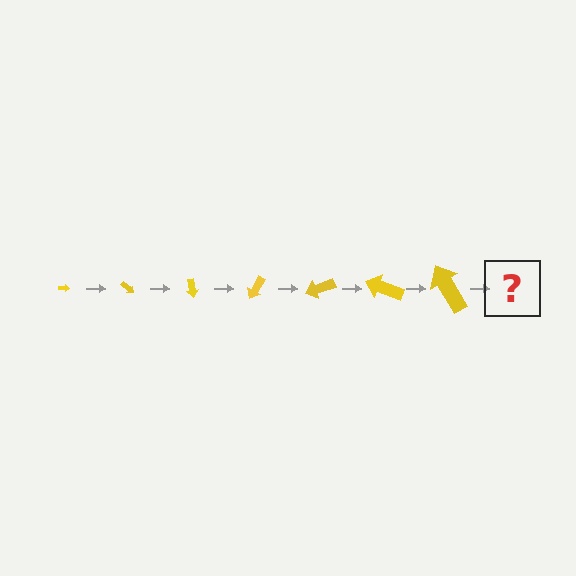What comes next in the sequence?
The next element should be an arrow, larger than the previous one and rotated 280 degrees from the start.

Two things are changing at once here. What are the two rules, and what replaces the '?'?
The two rules are that the arrow grows larger each step and it rotates 40 degrees each step. The '?' should be an arrow, larger than the previous one and rotated 280 degrees from the start.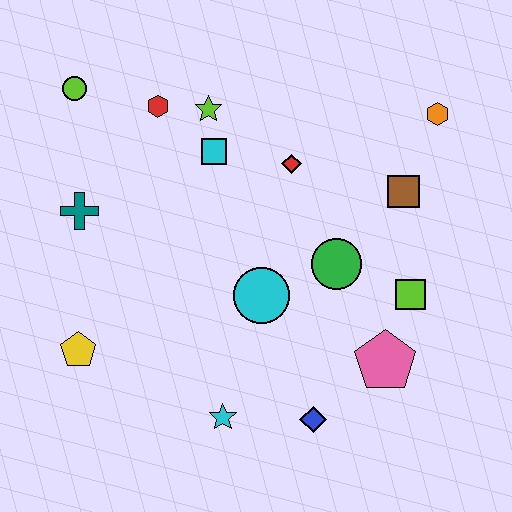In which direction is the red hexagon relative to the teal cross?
The red hexagon is above the teal cross.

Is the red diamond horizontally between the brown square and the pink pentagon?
No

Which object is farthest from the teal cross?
The orange hexagon is farthest from the teal cross.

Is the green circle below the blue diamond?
No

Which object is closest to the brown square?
The orange hexagon is closest to the brown square.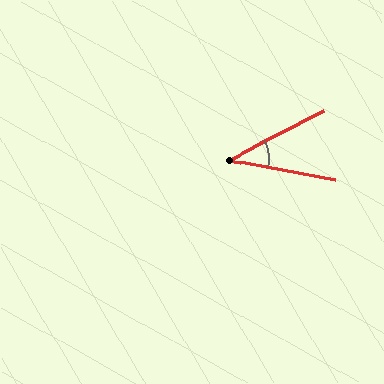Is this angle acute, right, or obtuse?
It is acute.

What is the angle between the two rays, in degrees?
Approximately 38 degrees.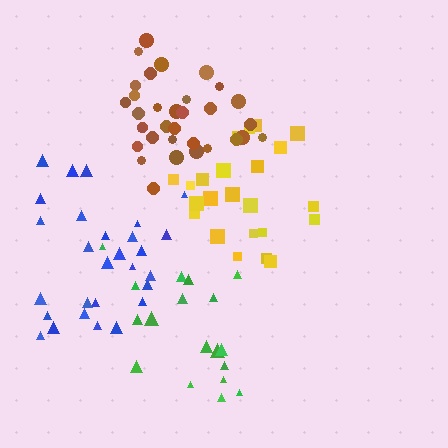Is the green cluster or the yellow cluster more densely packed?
Yellow.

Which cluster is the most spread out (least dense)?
Green.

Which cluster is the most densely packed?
Brown.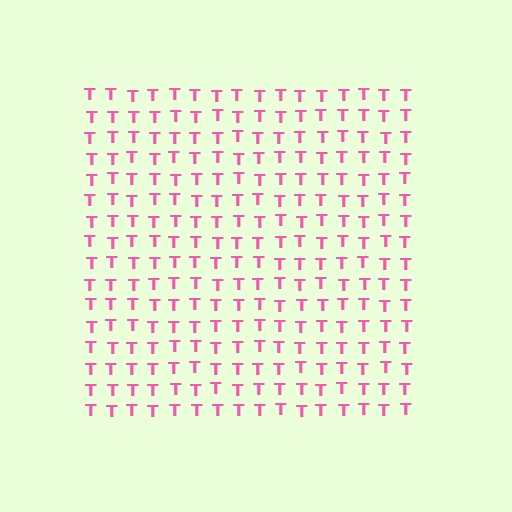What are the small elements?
The small elements are letter T's.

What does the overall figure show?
The overall figure shows a square.